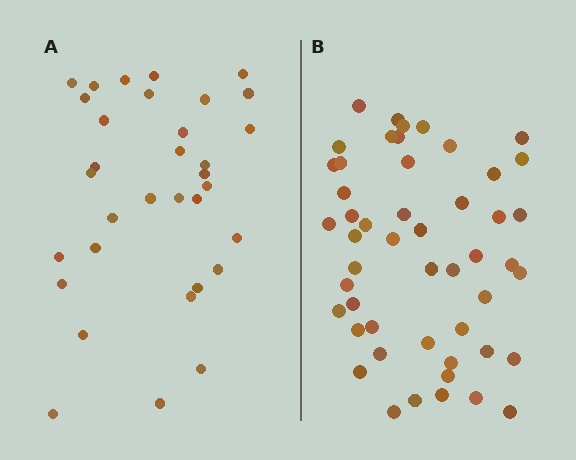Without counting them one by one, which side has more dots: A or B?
Region B (the right region) has more dots.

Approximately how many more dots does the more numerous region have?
Region B has approximately 15 more dots than region A.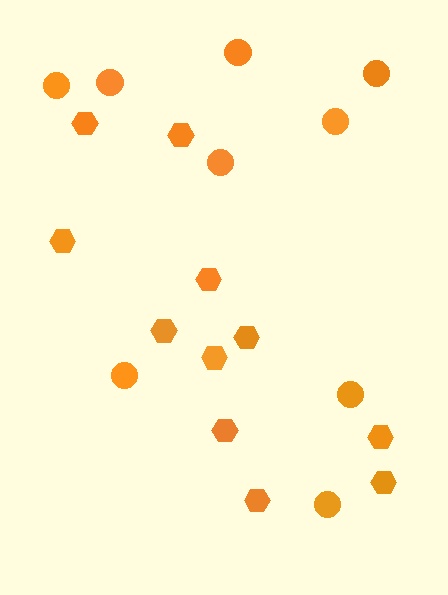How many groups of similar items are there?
There are 2 groups: one group of circles (9) and one group of hexagons (11).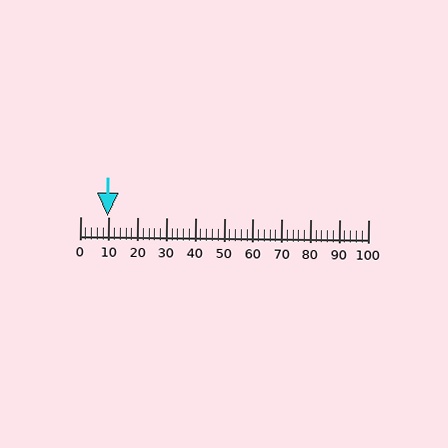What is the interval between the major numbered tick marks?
The major tick marks are spaced 10 units apart.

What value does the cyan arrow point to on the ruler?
The cyan arrow points to approximately 10.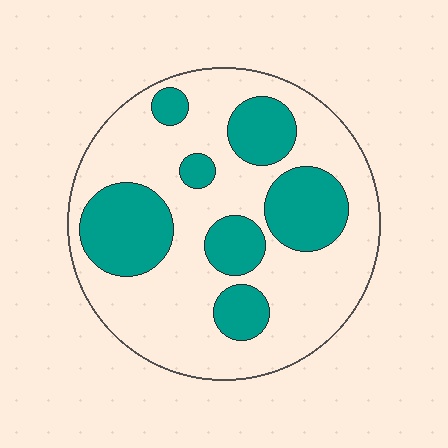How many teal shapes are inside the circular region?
7.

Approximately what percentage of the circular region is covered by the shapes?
Approximately 30%.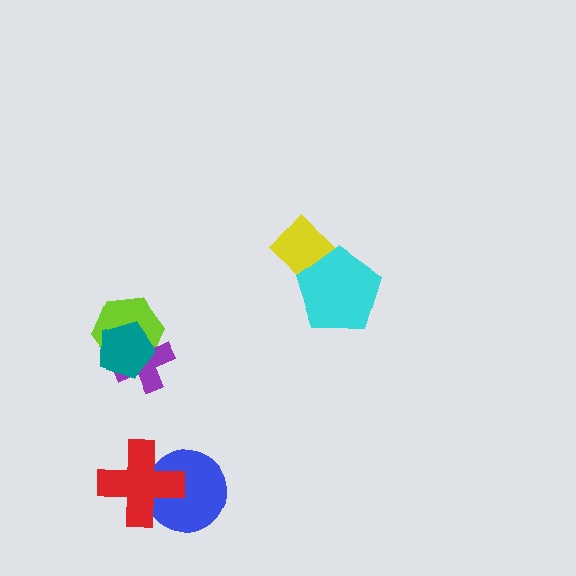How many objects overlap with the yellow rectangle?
1 object overlaps with the yellow rectangle.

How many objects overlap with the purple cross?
2 objects overlap with the purple cross.